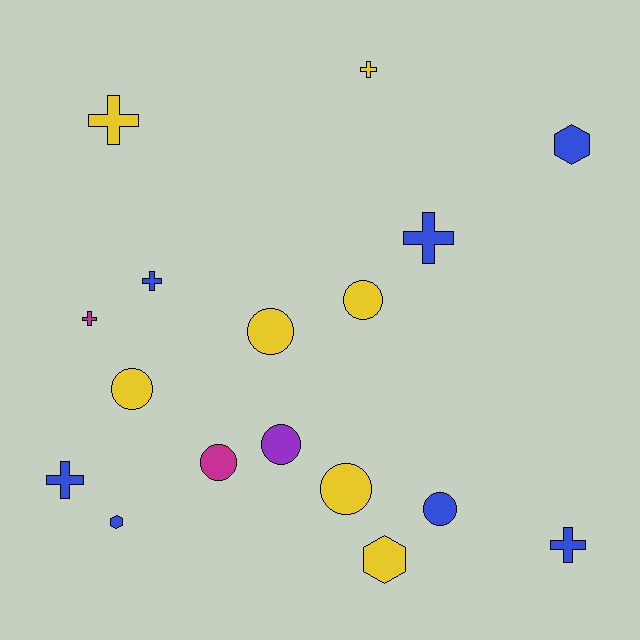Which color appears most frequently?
Yellow, with 7 objects.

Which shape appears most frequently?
Circle, with 7 objects.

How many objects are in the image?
There are 17 objects.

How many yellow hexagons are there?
There is 1 yellow hexagon.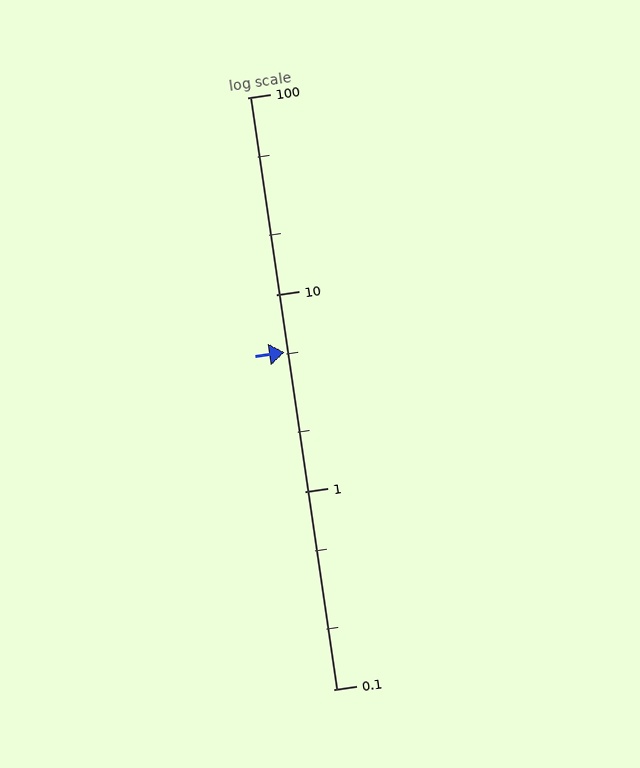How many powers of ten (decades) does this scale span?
The scale spans 3 decades, from 0.1 to 100.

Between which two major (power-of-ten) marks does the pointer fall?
The pointer is between 1 and 10.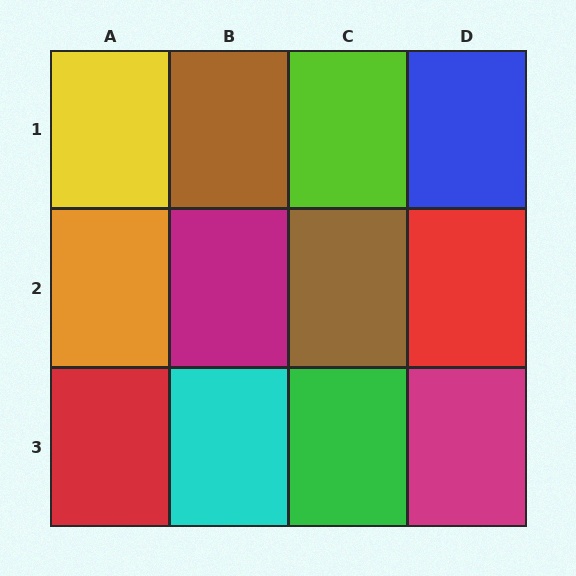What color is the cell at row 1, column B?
Brown.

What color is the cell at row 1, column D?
Blue.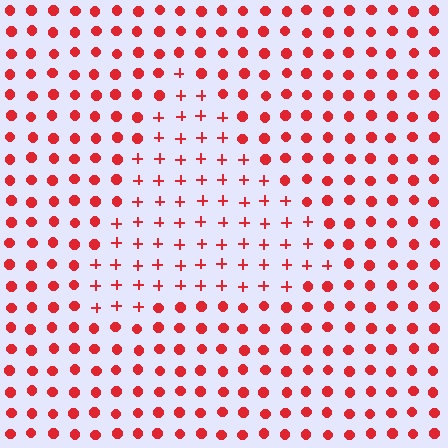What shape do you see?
I see a triangle.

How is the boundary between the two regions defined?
The boundary is defined by a change in element shape: plus signs inside vs. circles outside. All elements share the same color and spacing.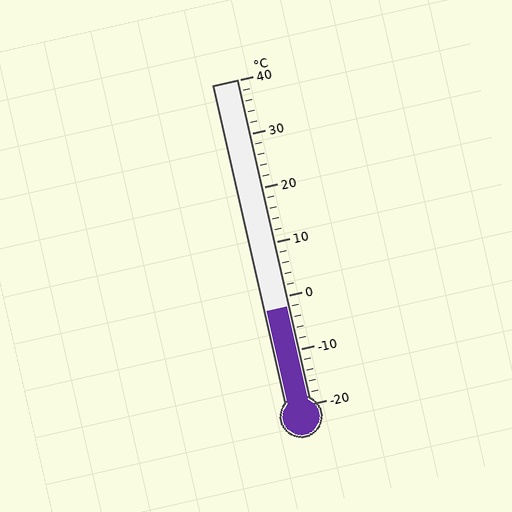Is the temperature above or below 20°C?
The temperature is below 20°C.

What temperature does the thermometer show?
The thermometer shows approximately -2°C.